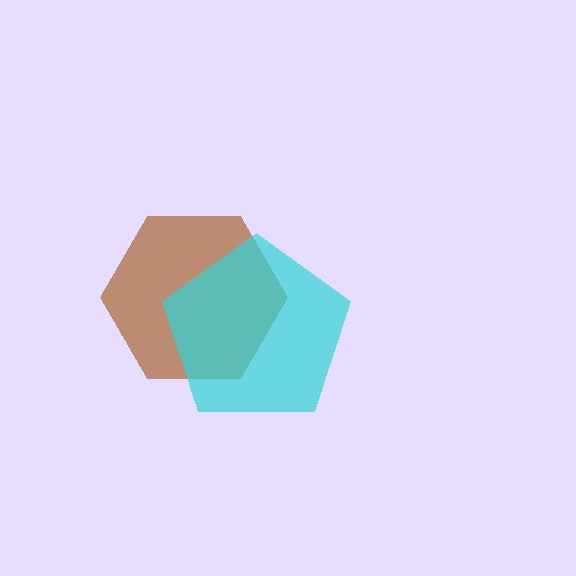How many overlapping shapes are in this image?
There are 2 overlapping shapes in the image.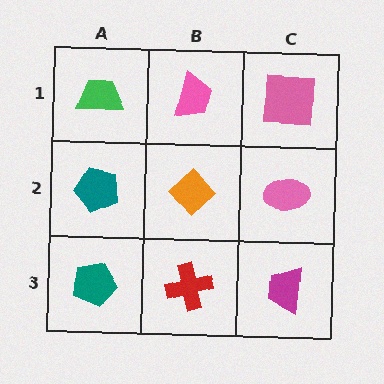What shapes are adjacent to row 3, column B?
An orange diamond (row 2, column B), a teal pentagon (row 3, column A), a magenta trapezoid (row 3, column C).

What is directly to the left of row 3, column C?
A red cross.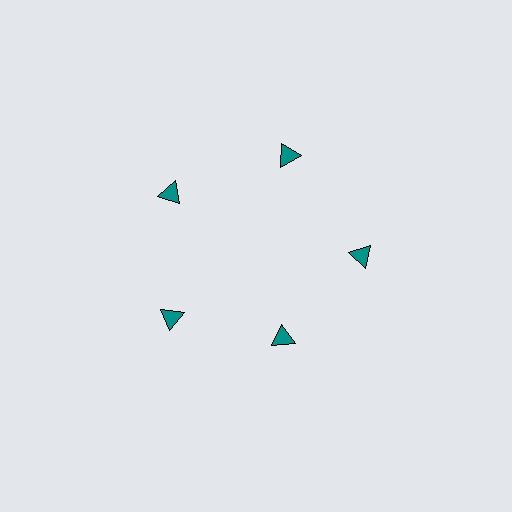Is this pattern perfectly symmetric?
No. The 5 teal triangles are arranged in a ring, but one element near the 5 o'clock position is pulled inward toward the center, breaking the 5-fold rotational symmetry.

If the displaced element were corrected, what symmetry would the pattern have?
It would have 5-fold rotational symmetry — the pattern would map onto itself every 72 degrees.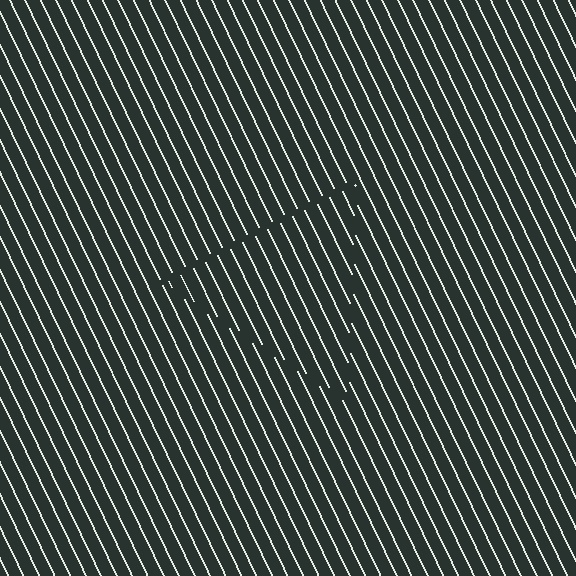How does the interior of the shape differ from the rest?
The interior of the shape contains the same grating, shifted by half a period — the contour is defined by the phase discontinuity where line-ends from the inner and outer gratings abut.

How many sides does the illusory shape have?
3 sides — the line-ends trace a triangle.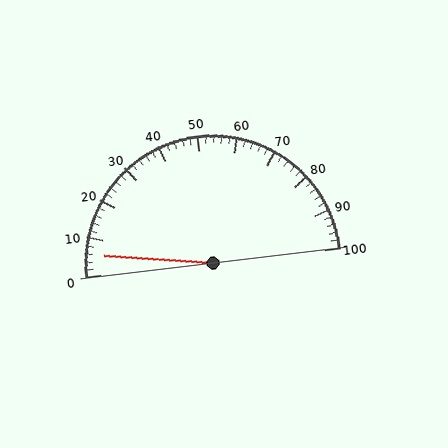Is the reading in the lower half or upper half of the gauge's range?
The reading is in the lower half of the range (0 to 100).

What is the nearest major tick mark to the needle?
The nearest major tick mark is 10.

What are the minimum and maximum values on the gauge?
The gauge ranges from 0 to 100.